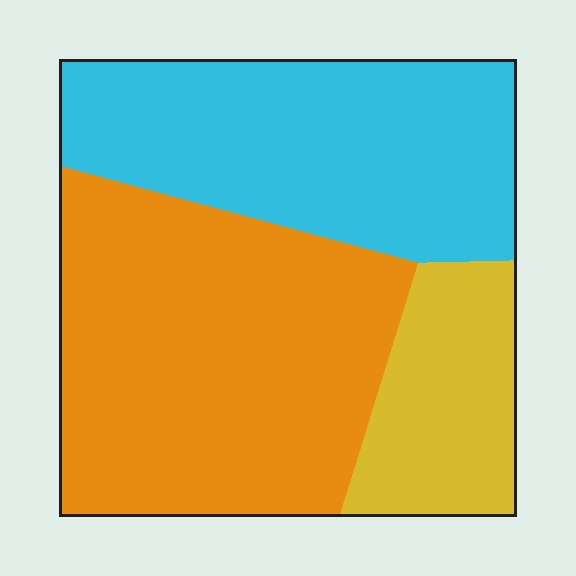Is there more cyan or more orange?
Orange.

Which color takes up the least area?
Yellow, at roughly 15%.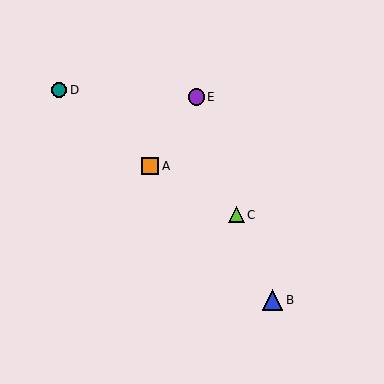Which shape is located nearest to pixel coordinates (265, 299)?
The blue triangle (labeled B) at (273, 300) is nearest to that location.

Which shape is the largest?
The blue triangle (labeled B) is the largest.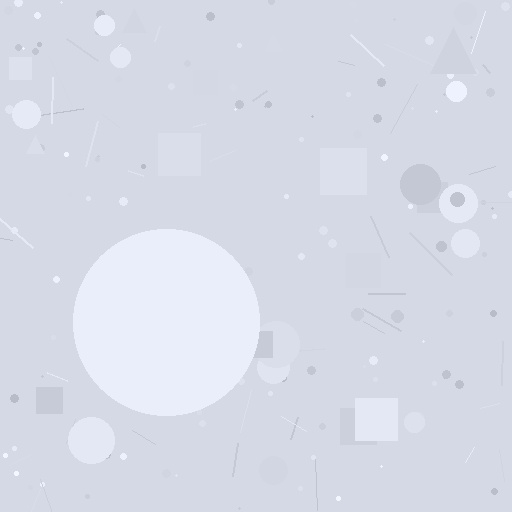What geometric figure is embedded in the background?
A circle is embedded in the background.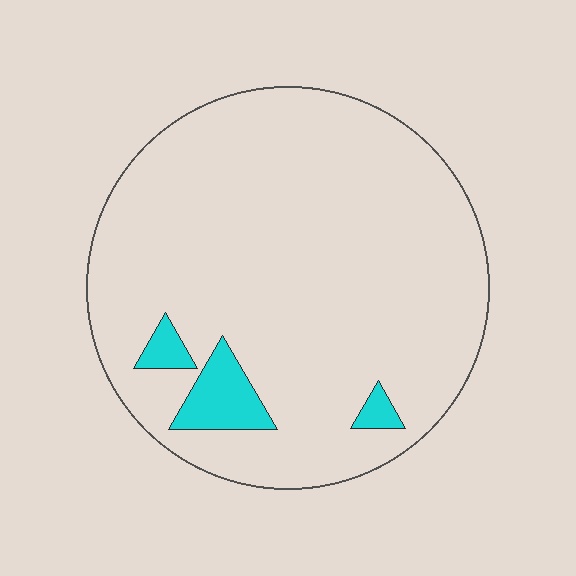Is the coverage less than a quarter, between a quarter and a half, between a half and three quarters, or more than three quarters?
Less than a quarter.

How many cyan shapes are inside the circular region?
3.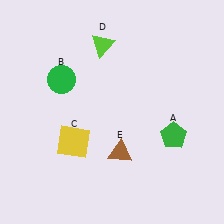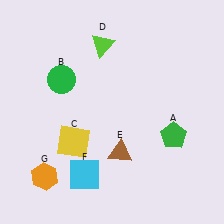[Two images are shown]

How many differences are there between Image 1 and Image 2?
There are 2 differences between the two images.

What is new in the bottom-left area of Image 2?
A cyan square (F) was added in the bottom-left area of Image 2.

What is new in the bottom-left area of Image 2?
An orange hexagon (G) was added in the bottom-left area of Image 2.